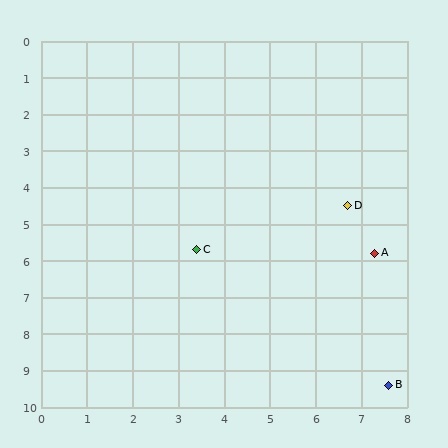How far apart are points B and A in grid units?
Points B and A are about 3.6 grid units apart.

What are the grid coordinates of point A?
Point A is at approximately (7.3, 5.8).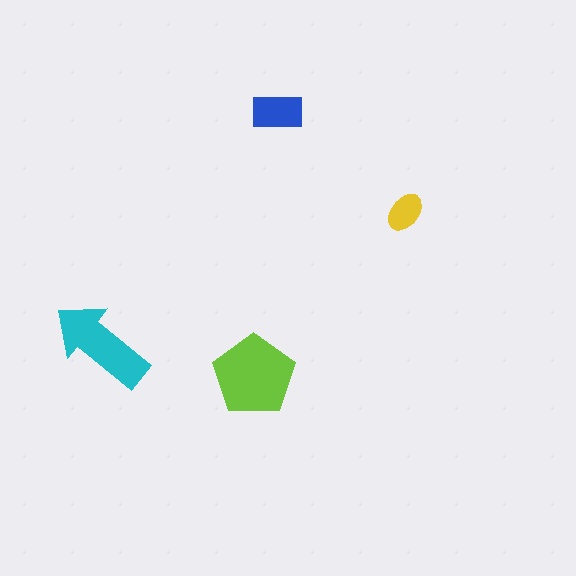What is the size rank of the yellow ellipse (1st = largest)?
4th.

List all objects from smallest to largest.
The yellow ellipse, the blue rectangle, the cyan arrow, the lime pentagon.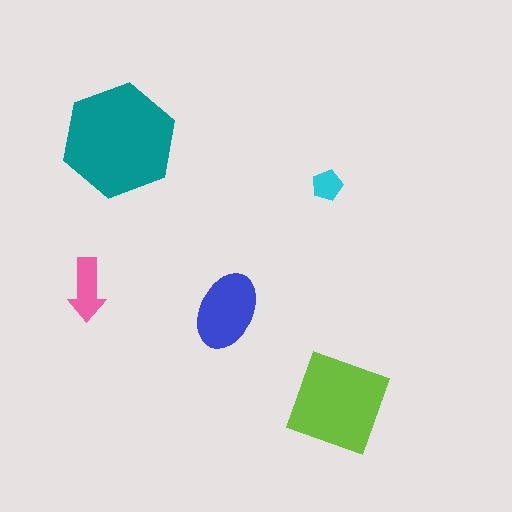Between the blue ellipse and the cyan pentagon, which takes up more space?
The blue ellipse.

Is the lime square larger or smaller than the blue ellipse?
Larger.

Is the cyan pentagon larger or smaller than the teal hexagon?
Smaller.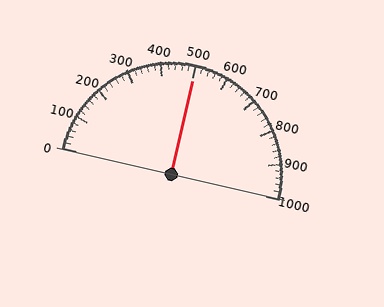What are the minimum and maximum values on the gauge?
The gauge ranges from 0 to 1000.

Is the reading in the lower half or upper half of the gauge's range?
The reading is in the upper half of the range (0 to 1000).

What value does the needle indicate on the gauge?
The needle indicates approximately 500.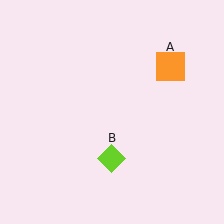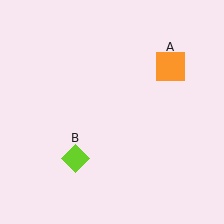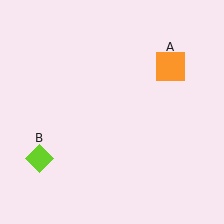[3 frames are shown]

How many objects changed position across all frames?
1 object changed position: lime diamond (object B).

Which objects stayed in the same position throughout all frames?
Orange square (object A) remained stationary.